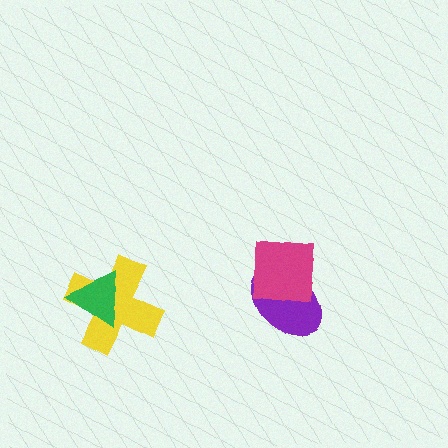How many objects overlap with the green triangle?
1 object overlaps with the green triangle.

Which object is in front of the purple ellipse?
The magenta square is in front of the purple ellipse.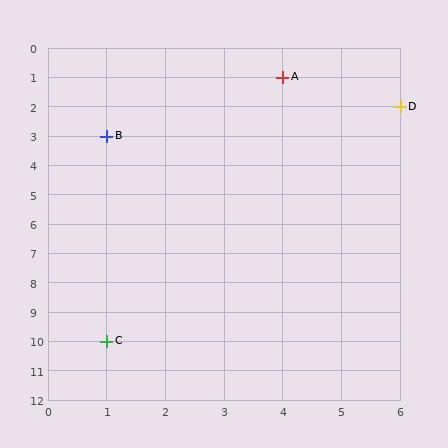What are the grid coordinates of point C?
Point C is at grid coordinates (1, 10).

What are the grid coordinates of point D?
Point D is at grid coordinates (6, 2).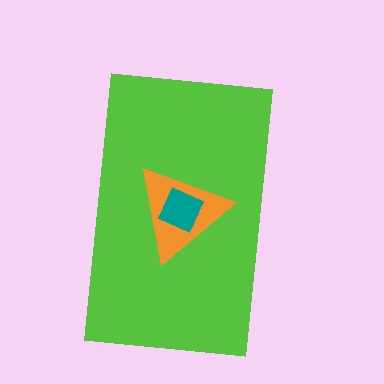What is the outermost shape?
The lime rectangle.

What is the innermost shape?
The teal square.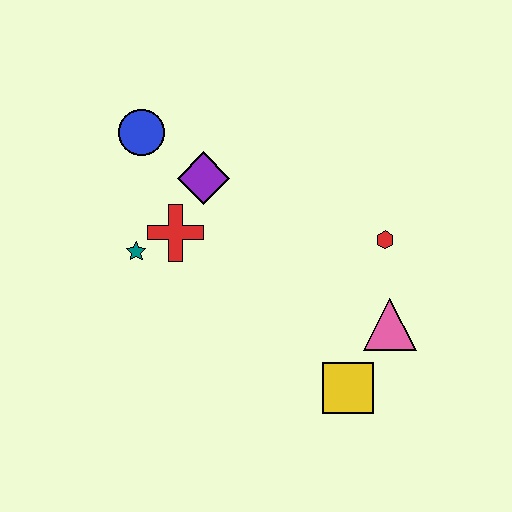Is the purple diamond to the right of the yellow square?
No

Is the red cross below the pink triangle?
No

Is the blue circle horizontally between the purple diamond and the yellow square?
No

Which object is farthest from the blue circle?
The yellow square is farthest from the blue circle.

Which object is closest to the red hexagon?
The pink triangle is closest to the red hexagon.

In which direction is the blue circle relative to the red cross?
The blue circle is above the red cross.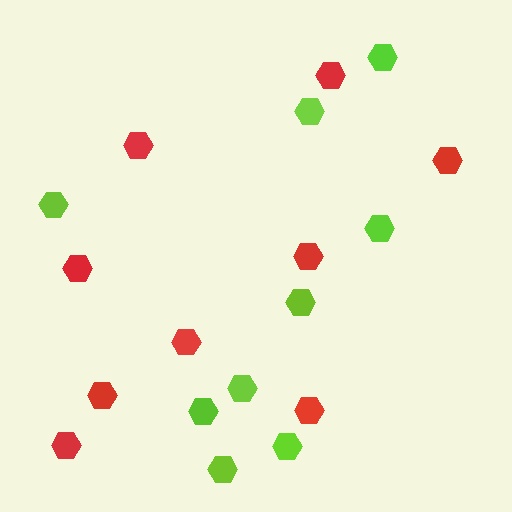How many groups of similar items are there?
There are 2 groups: one group of red hexagons (9) and one group of lime hexagons (9).